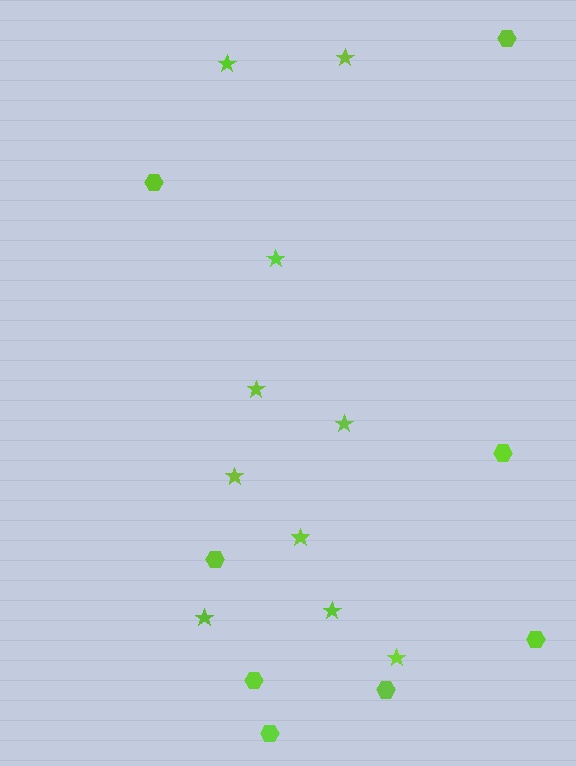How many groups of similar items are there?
There are 2 groups: one group of hexagons (8) and one group of stars (10).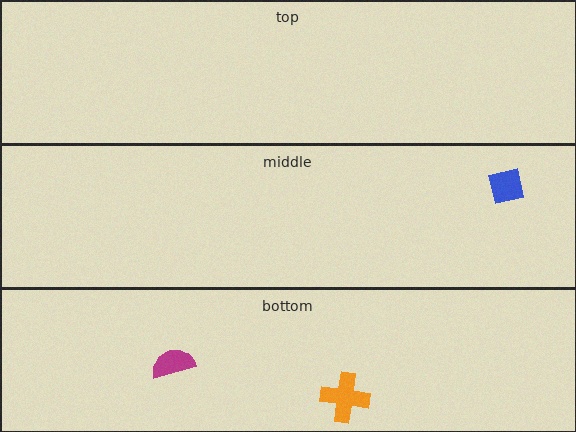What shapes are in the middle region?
The blue square.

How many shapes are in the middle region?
1.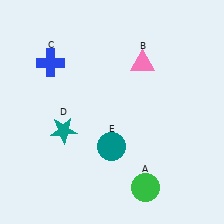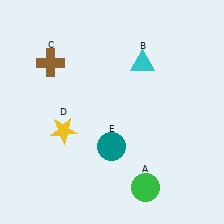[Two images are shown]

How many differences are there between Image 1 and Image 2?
There are 3 differences between the two images.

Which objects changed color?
B changed from pink to cyan. C changed from blue to brown. D changed from teal to yellow.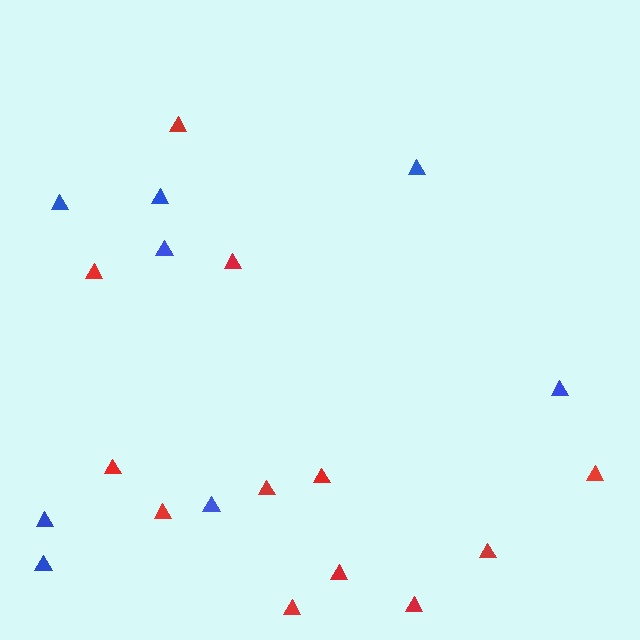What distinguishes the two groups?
There are 2 groups: one group of red triangles (12) and one group of blue triangles (8).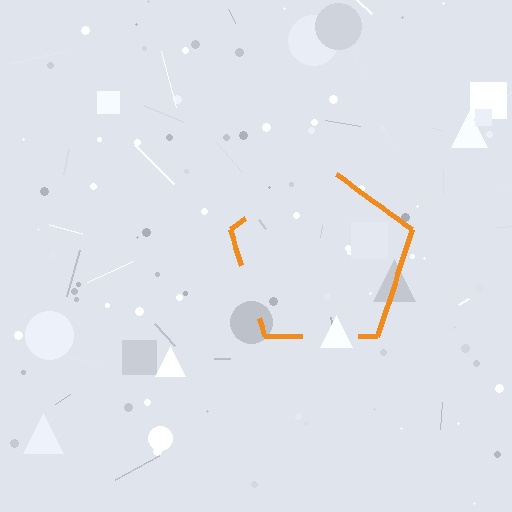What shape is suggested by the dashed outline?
The dashed outline suggests a pentagon.